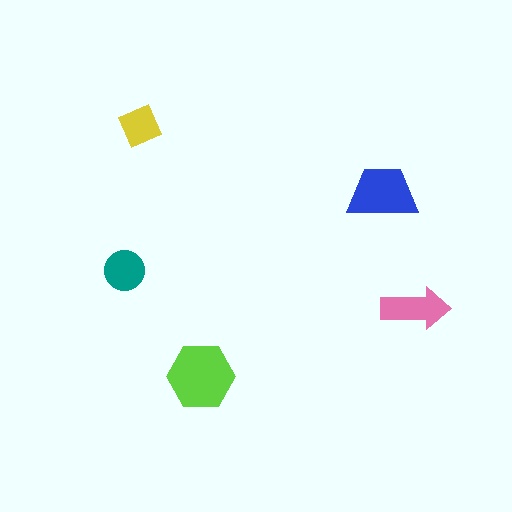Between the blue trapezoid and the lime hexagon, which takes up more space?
The lime hexagon.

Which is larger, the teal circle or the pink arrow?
The pink arrow.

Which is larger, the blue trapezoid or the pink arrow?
The blue trapezoid.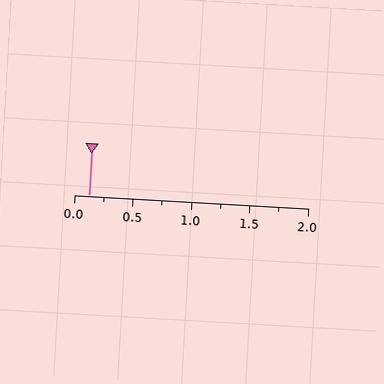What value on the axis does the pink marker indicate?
The marker indicates approximately 0.12.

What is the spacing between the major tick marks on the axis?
The major ticks are spaced 0.5 apart.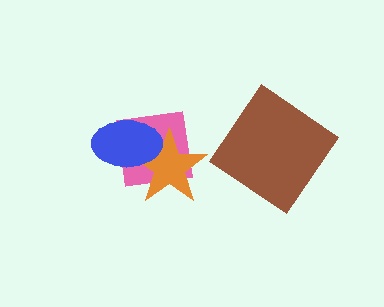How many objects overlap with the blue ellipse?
2 objects overlap with the blue ellipse.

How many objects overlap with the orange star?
2 objects overlap with the orange star.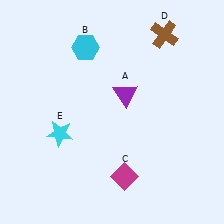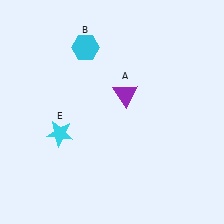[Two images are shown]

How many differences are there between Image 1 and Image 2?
There are 2 differences between the two images.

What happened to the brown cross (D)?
The brown cross (D) was removed in Image 2. It was in the top-right area of Image 1.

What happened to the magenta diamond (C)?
The magenta diamond (C) was removed in Image 2. It was in the bottom-right area of Image 1.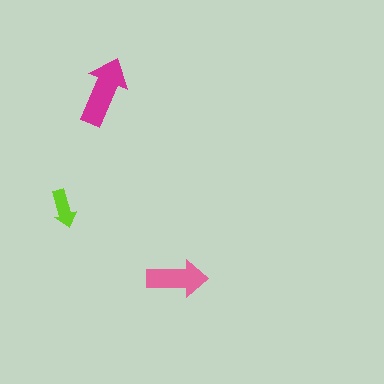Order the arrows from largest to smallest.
the magenta one, the pink one, the lime one.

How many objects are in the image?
There are 3 objects in the image.